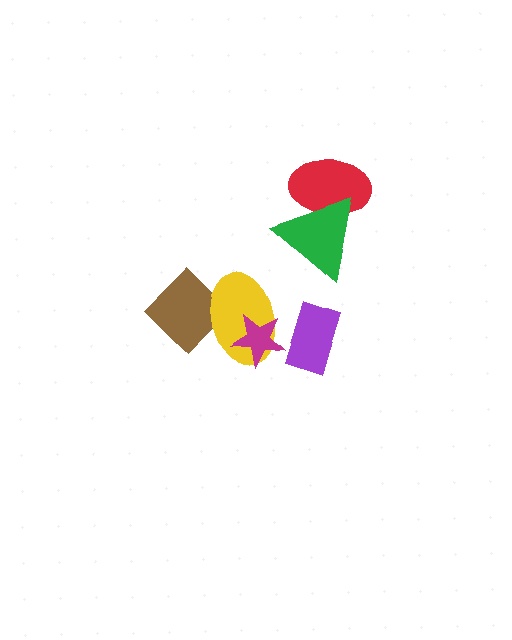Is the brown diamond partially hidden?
Yes, it is partially covered by another shape.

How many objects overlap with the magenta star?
2 objects overlap with the magenta star.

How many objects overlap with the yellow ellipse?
2 objects overlap with the yellow ellipse.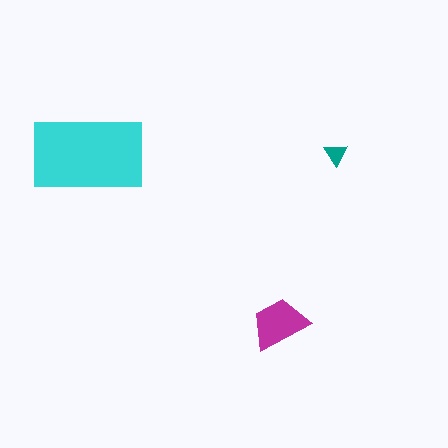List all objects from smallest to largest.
The teal triangle, the magenta trapezoid, the cyan rectangle.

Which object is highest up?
The teal triangle is topmost.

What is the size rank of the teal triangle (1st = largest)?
3rd.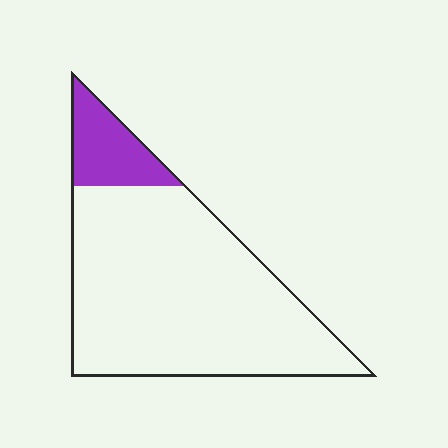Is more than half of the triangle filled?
No.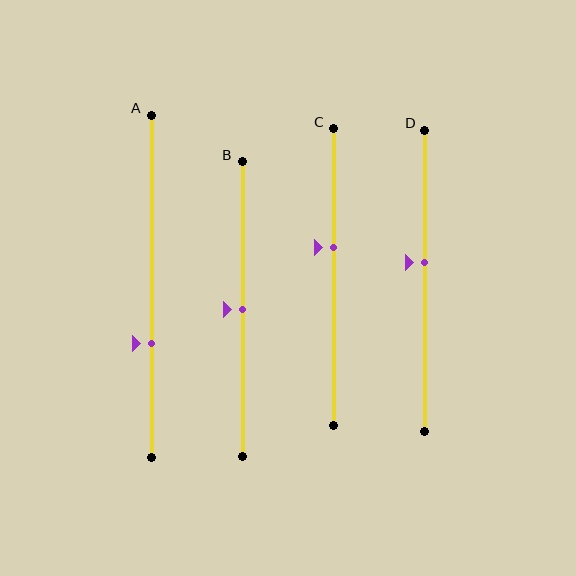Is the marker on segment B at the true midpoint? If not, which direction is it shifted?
Yes, the marker on segment B is at the true midpoint.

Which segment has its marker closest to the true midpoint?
Segment B has its marker closest to the true midpoint.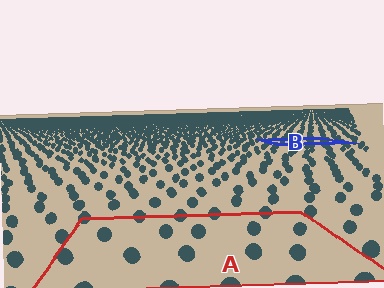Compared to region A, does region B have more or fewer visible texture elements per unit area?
Region B has more texture elements per unit area — they are packed more densely because it is farther away.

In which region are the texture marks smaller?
The texture marks are smaller in region B, because it is farther away.